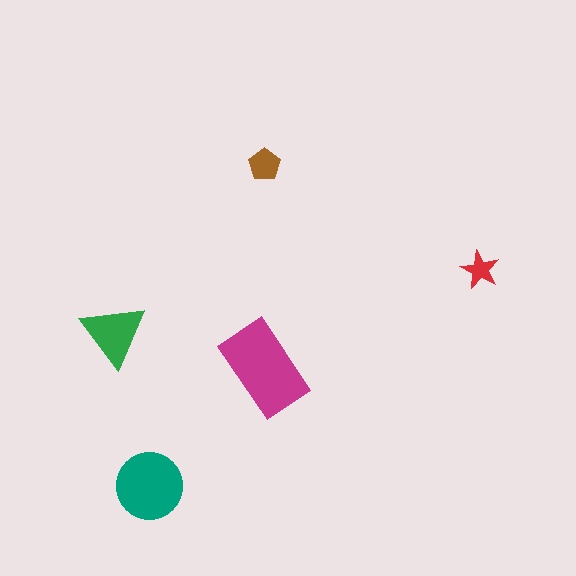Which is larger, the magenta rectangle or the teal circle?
The magenta rectangle.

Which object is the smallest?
The red star.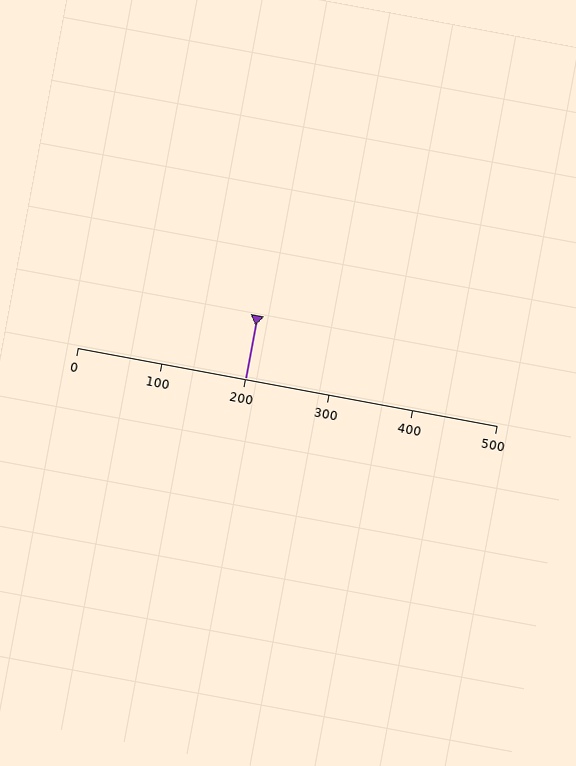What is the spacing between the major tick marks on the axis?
The major ticks are spaced 100 apart.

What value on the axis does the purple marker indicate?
The marker indicates approximately 200.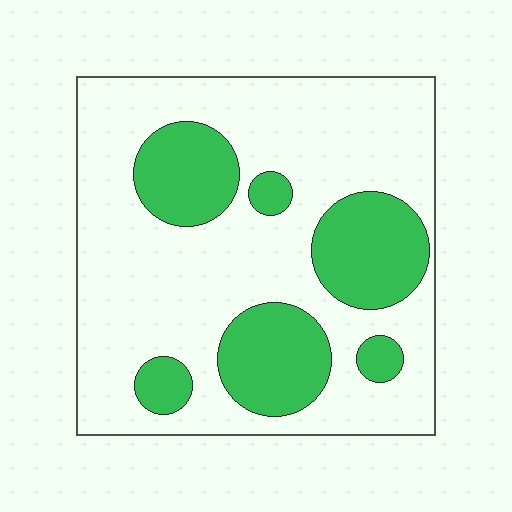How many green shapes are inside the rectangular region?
6.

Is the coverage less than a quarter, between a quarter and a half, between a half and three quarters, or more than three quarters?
Between a quarter and a half.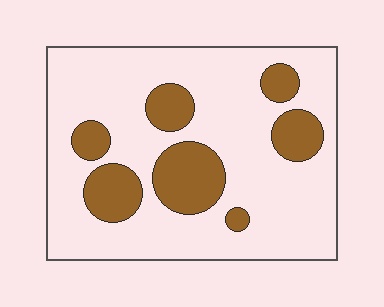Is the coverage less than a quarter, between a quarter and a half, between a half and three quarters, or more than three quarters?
Less than a quarter.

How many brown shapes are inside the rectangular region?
7.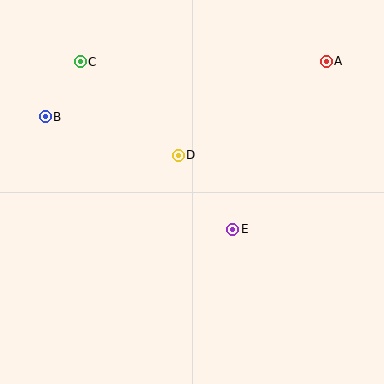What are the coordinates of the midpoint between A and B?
The midpoint between A and B is at (186, 89).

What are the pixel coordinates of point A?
Point A is at (326, 61).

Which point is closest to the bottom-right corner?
Point E is closest to the bottom-right corner.